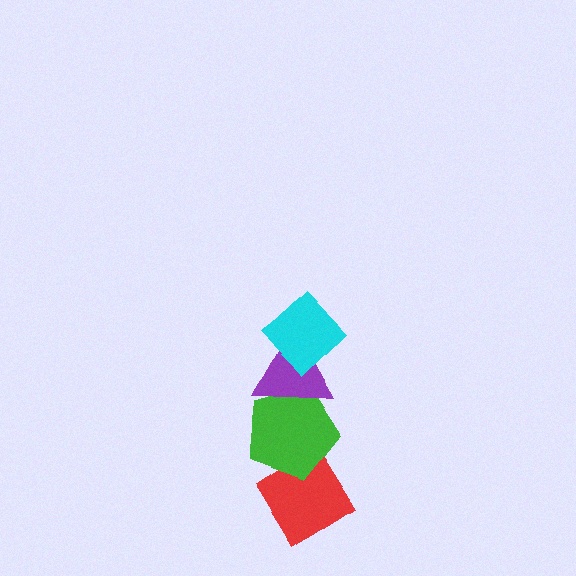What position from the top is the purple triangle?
The purple triangle is 2nd from the top.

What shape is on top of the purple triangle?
The cyan diamond is on top of the purple triangle.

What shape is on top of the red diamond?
The green pentagon is on top of the red diamond.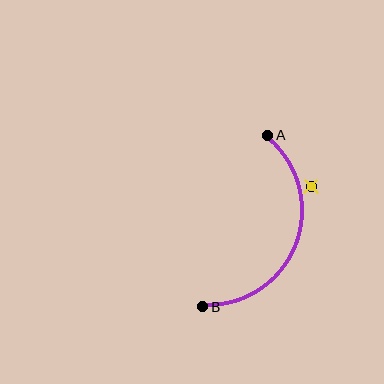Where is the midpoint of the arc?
The arc midpoint is the point on the curve farthest from the straight line joining A and B. It sits to the right of that line.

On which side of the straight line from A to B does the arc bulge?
The arc bulges to the right of the straight line connecting A and B.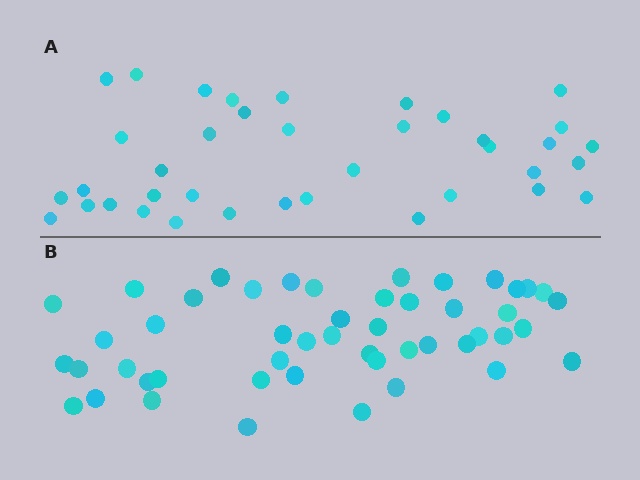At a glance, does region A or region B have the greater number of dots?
Region B (the bottom region) has more dots.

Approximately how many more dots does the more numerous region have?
Region B has roughly 12 or so more dots than region A.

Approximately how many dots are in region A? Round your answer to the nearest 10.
About 40 dots. (The exact count is 38, which rounds to 40.)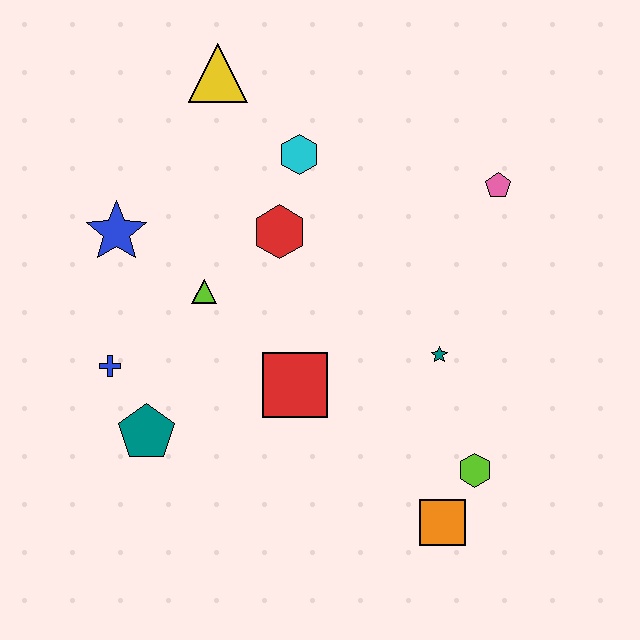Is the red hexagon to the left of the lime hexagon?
Yes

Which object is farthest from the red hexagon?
The orange square is farthest from the red hexagon.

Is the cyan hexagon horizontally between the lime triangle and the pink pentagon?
Yes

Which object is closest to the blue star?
The lime triangle is closest to the blue star.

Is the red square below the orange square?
No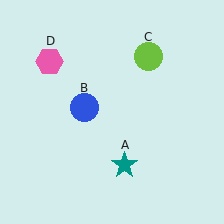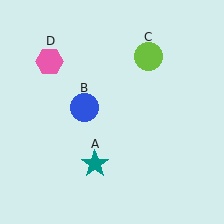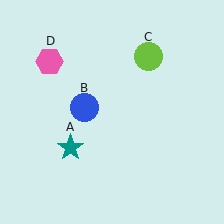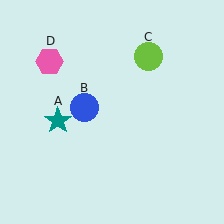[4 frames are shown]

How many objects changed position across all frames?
1 object changed position: teal star (object A).